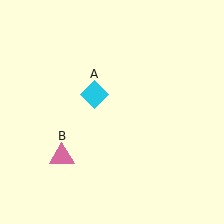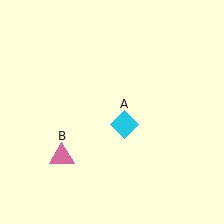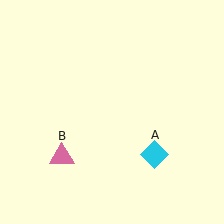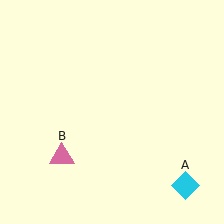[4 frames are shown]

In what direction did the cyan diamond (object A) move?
The cyan diamond (object A) moved down and to the right.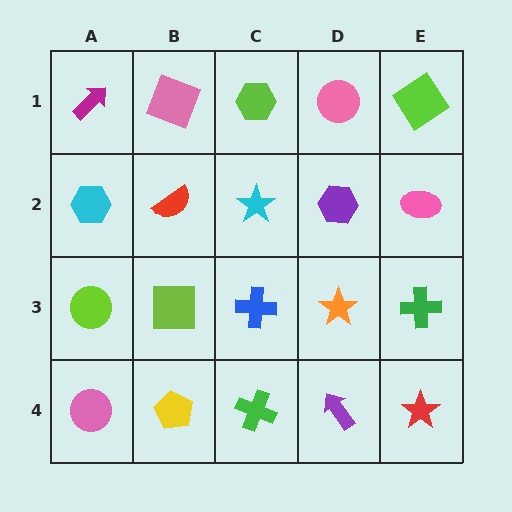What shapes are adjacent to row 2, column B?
A pink square (row 1, column B), a lime square (row 3, column B), a cyan hexagon (row 2, column A), a cyan star (row 2, column C).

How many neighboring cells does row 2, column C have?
4.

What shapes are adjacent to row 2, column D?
A pink circle (row 1, column D), an orange star (row 3, column D), a cyan star (row 2, column C), a pink ellipse (row 2, column E).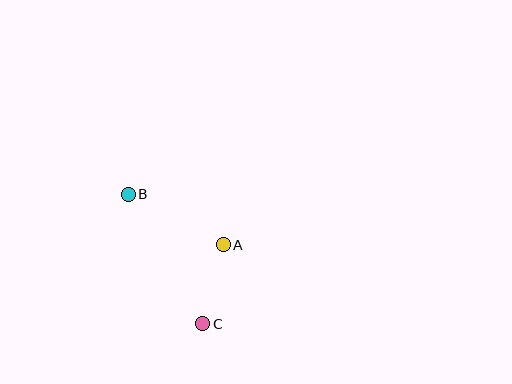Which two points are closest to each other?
Points A and C are closest to each other.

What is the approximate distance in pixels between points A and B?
The distance between A and B is approximately 107 pixels.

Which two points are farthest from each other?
Points B and C are farthest from each other.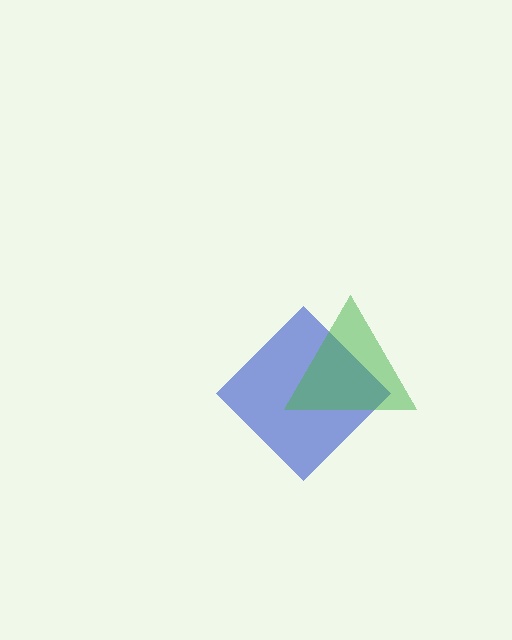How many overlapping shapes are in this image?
There are 2 overlapping shapes in the image.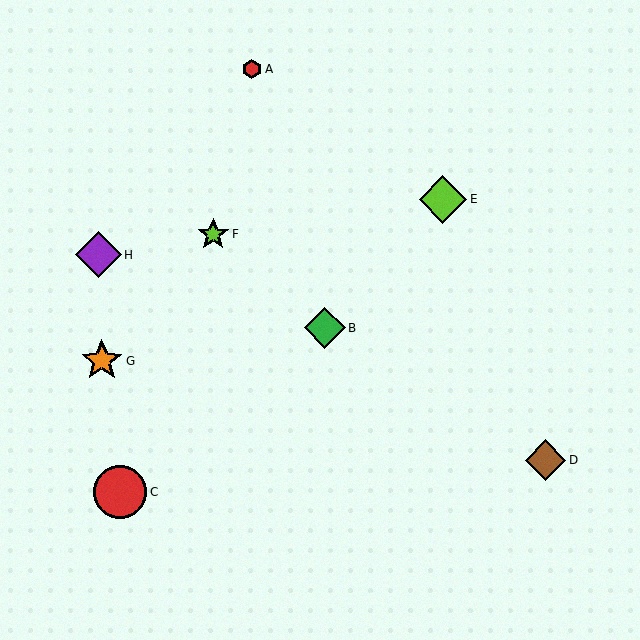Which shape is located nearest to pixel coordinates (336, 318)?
The green diamond (labeled B) at (325, 328) is nearest to that location.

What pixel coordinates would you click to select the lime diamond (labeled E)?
Click at (443, 199) to select the lime diamond E.